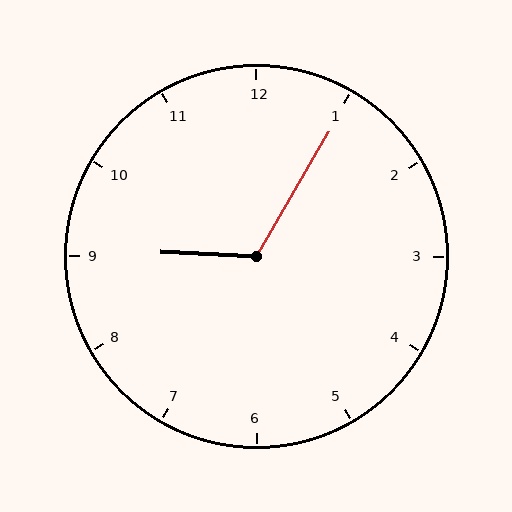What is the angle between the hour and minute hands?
Approximately 118 degrees.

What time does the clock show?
9:05.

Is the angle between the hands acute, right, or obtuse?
It is obtuse.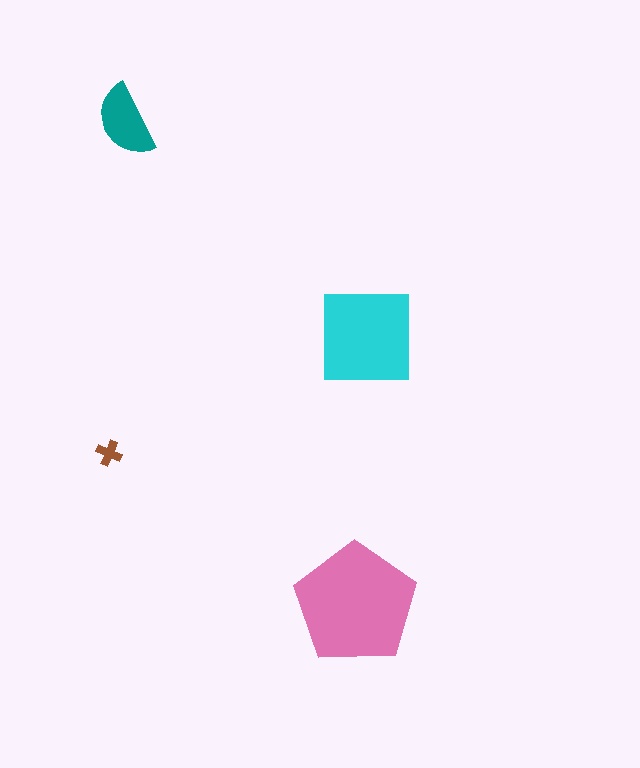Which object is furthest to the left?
The brown cross is leftmost.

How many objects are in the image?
There are 4 objects in the image.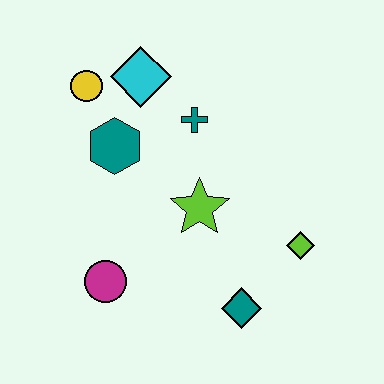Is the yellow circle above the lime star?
Yes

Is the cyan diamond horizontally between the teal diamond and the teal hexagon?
Yes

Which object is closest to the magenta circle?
The lime star is closest to the magenta circle.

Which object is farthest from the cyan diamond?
The teal diamond is farthest from the cyan diamond.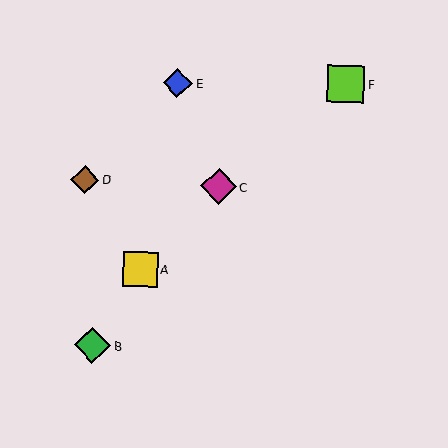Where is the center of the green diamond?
The center of the green diamond is at (92, 345).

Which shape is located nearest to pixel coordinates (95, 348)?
The green diamond (labeled B) at (92, 345) is nearest to that location.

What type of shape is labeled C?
Shape C is a magenta diamond.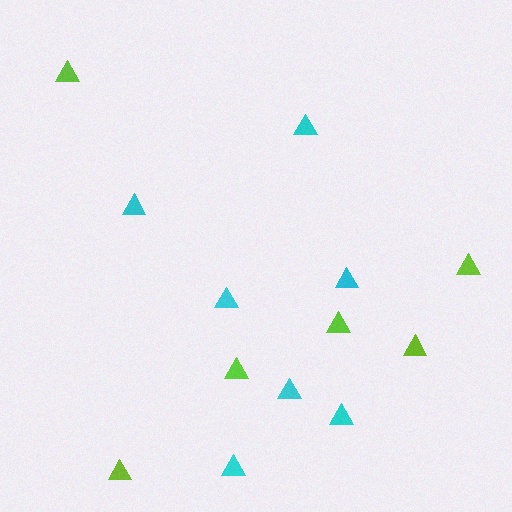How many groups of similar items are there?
There are 2 groups: one group of lime triangles (6) and one group of cyan triangles (7).